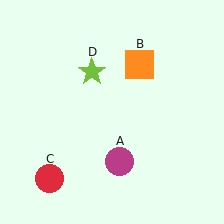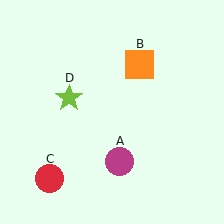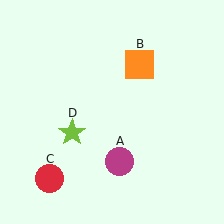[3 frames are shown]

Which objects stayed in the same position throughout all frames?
Magenta circle (object A) and orange square (object B) and red circle (object C) remained stationary.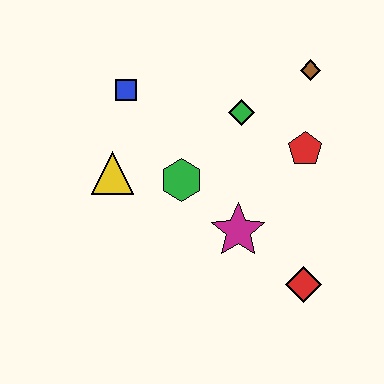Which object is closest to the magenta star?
The green hexagon is closest to the magenta star.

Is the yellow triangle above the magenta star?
Yes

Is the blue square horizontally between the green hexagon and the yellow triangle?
Yes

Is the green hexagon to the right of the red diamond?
No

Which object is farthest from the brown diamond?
The yellow triangle is farthest from the brown diamond.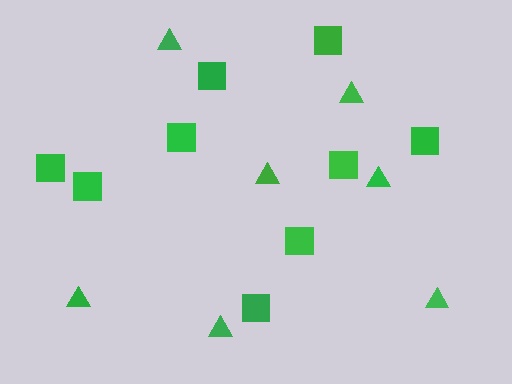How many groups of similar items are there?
There are 2 groups: one group of triangles (7) and one group of squares (9).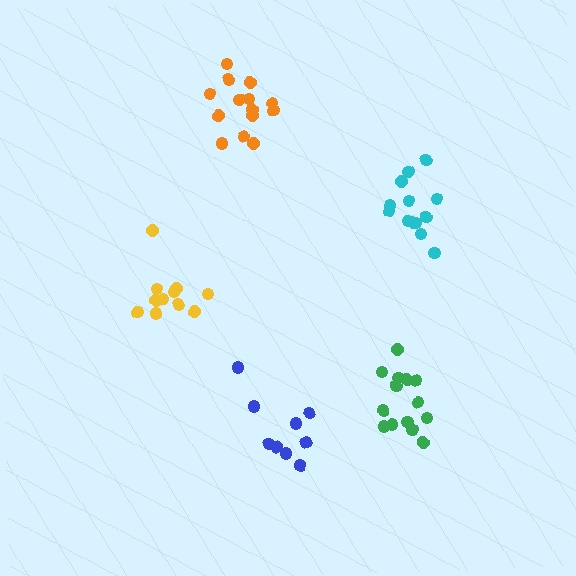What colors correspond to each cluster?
The clusters are colored: blue, cyan, yellow, orange, green.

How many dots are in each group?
Group 1: 9 dots, Group 2: 12 dots, Group 3: 12 dots, Group 4: 14 dots, Group 5: 14 dots (61 total).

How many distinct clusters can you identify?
There are 5 distinct clusters.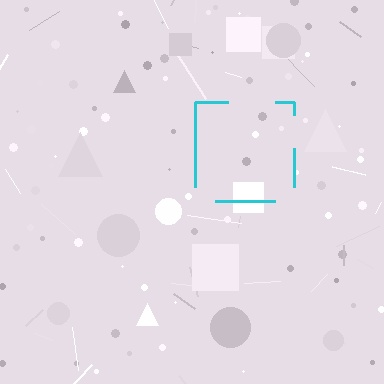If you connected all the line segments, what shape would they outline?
They would outline a square.